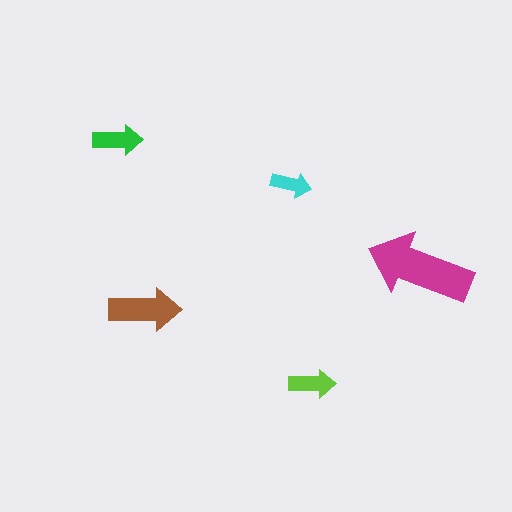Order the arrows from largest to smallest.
the magenta one, the brown one, the green one, the lime one, the cyan one.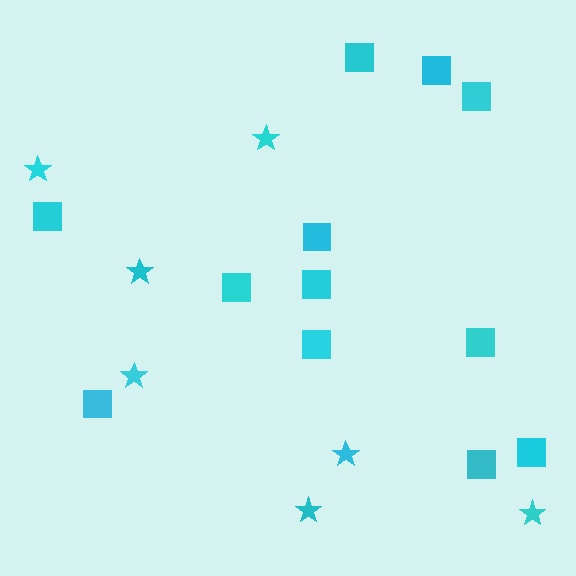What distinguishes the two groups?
There are 2 groups: one group of stars (7) and one group of squares (12).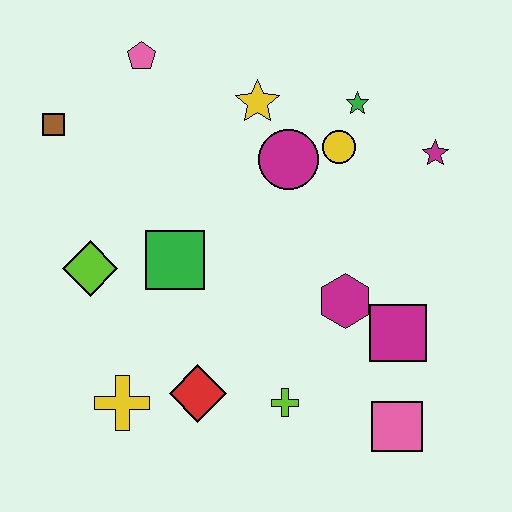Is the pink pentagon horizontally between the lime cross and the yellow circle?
No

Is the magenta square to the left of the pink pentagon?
No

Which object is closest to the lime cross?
The red diamond is closest to the lime cross.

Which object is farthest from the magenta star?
The yellow cross is farthest from the magenta star.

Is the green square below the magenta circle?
Yes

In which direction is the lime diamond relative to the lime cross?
The lime diamond is to the left of the lime cross.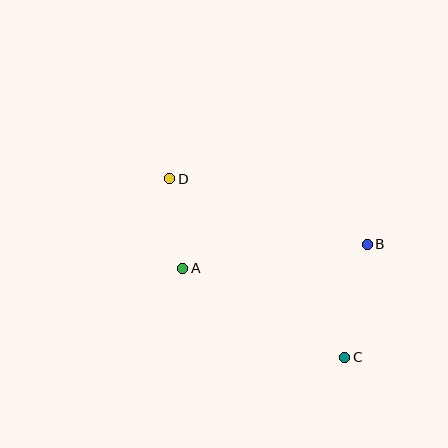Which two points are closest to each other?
Points A and D are closest to each other.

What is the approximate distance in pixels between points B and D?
The distance between B and D is approximately 208 pixels.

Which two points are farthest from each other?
Points C and D are farthest from each other.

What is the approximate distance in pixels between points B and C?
The distance between B and C is approximately 115 pixels.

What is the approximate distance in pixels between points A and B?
The distance between A and B is approximately 186 pixels.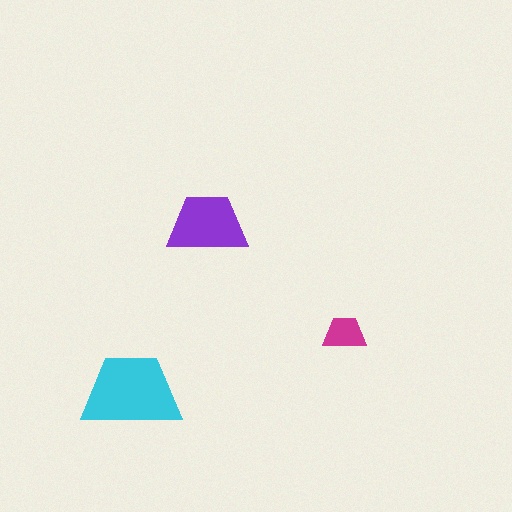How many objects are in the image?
There are 3 objects in the image.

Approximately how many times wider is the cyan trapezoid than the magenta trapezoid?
About 2.5 times wider.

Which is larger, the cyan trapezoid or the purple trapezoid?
The cyan one.